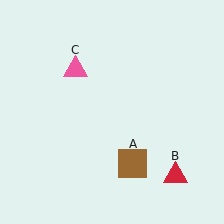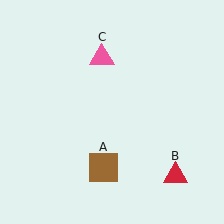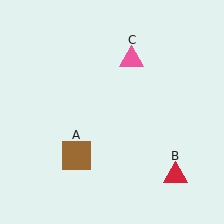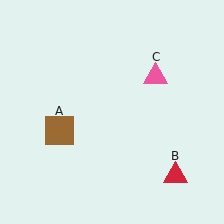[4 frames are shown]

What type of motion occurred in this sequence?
The brown square (object A), pink triangle (object C) rotated clockwise around the center of the scene.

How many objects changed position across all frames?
2 objects changed position: brown square (object A), pink triangle (object C).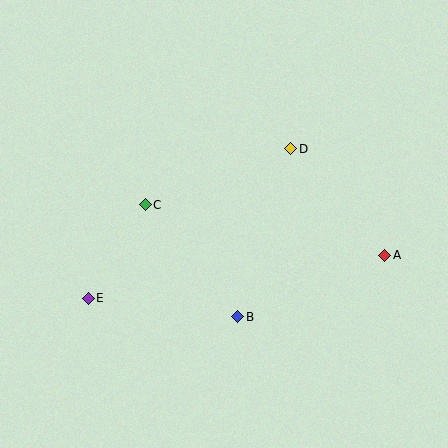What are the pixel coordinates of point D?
Point D is at (291, 149).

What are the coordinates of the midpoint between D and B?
The midpoint between D and B is at (264, 233).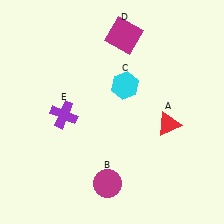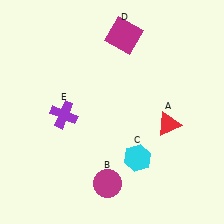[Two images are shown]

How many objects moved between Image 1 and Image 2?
1 object moved between the two images.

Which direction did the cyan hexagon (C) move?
The cyan hexagon (C) moved down.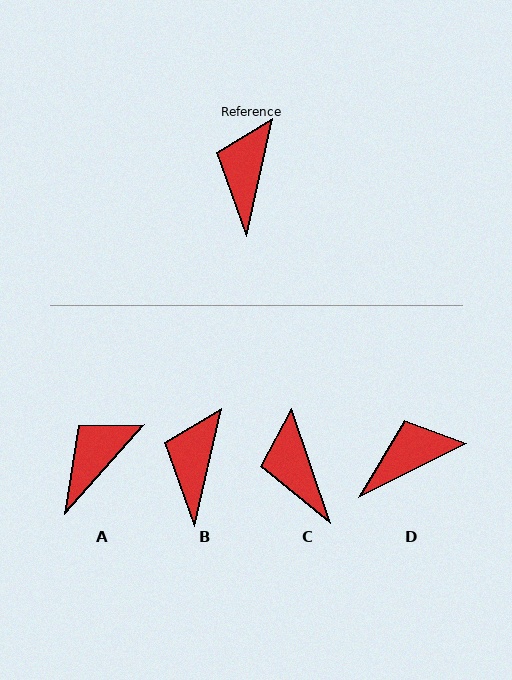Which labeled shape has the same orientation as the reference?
B.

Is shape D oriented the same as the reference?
No, it is off by about 51 degrees.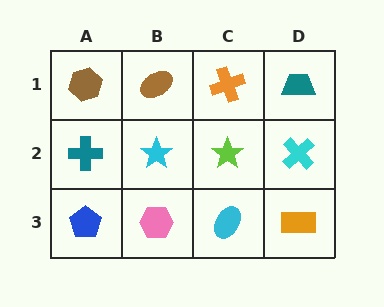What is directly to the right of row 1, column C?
A teal trapezoid.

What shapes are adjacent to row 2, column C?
An orange cross (row 1, column C), a cyan ellipse (row 3, column C), a cyan star (row 2, column B), a cyan cross (row 2, column D).